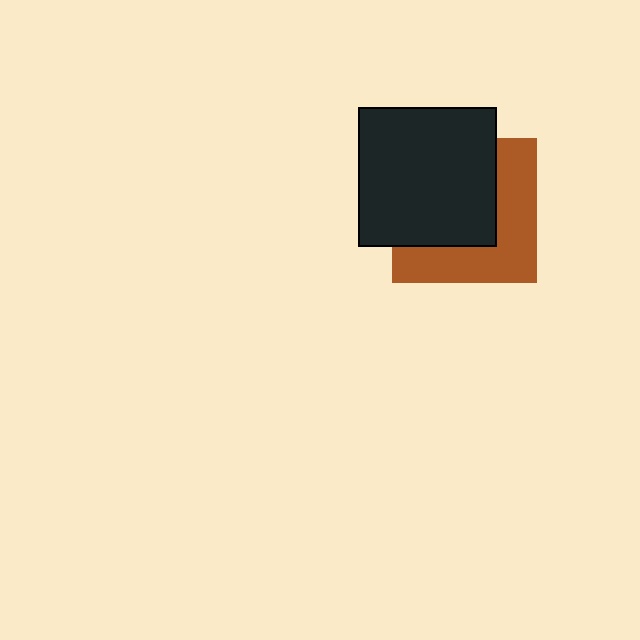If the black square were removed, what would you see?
You would see the complete brown square.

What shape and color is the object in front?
The object in front is a black square.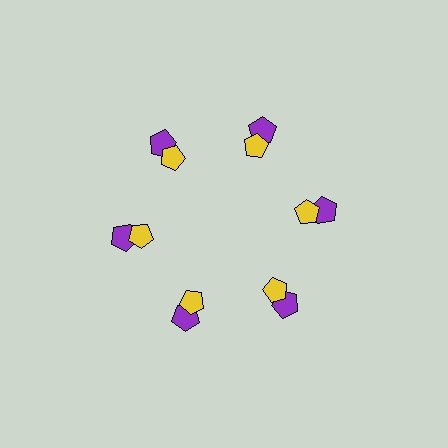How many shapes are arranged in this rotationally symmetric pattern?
There are 12 shapes, arranged in 6 groups of 2.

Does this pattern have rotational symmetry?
Yes, this pattern has 6-fold rotational symmetry. It looks the same after rotating 60 degrees around the center.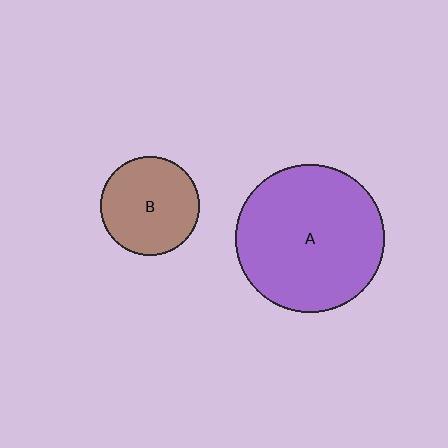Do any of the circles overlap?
No, none of the circles overlap.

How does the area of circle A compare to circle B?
Approximately 2.3 times.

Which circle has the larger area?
Circle A (purple).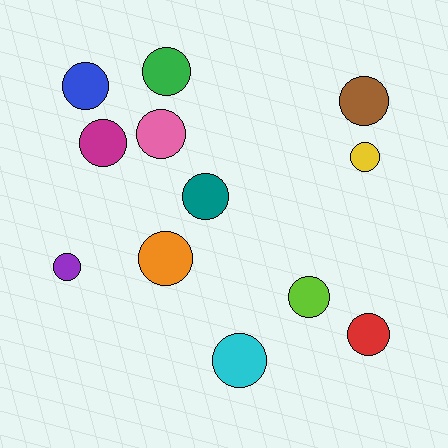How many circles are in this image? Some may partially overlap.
There are 12 circles.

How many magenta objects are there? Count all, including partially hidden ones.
There is 1 magenta object.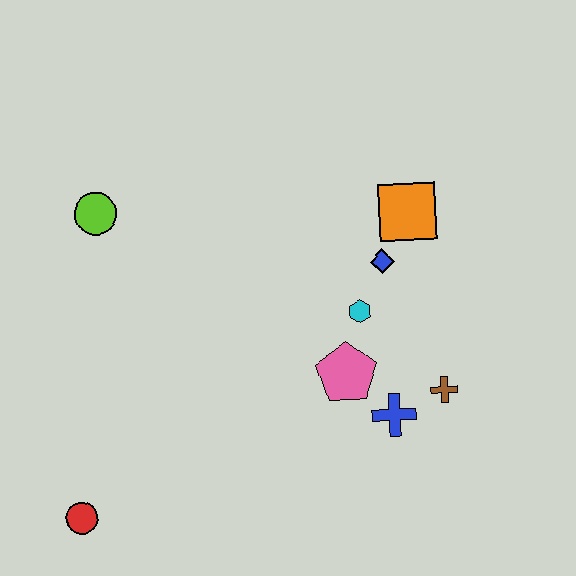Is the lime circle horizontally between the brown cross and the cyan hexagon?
No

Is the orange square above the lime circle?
No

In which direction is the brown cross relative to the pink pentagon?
The brown cross is to the right of the pink pentagon.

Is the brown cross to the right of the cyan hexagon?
Yes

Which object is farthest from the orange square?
The red circle is farthest from the orange square.